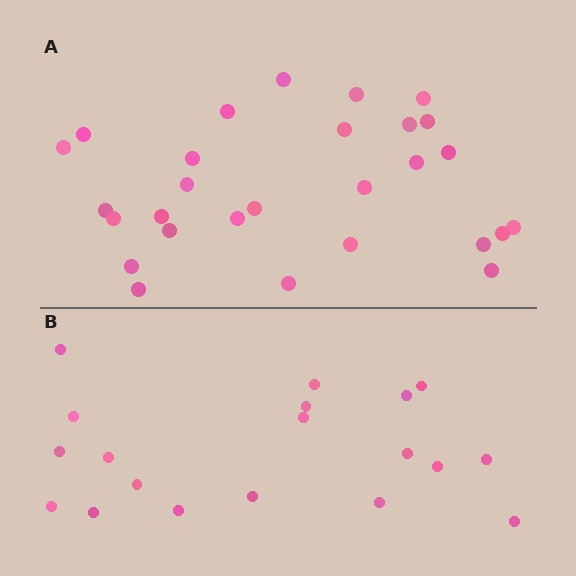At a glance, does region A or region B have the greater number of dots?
Region A (the top region) has more dots.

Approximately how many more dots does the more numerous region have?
Region A has roughly 8 or so more dots than region B.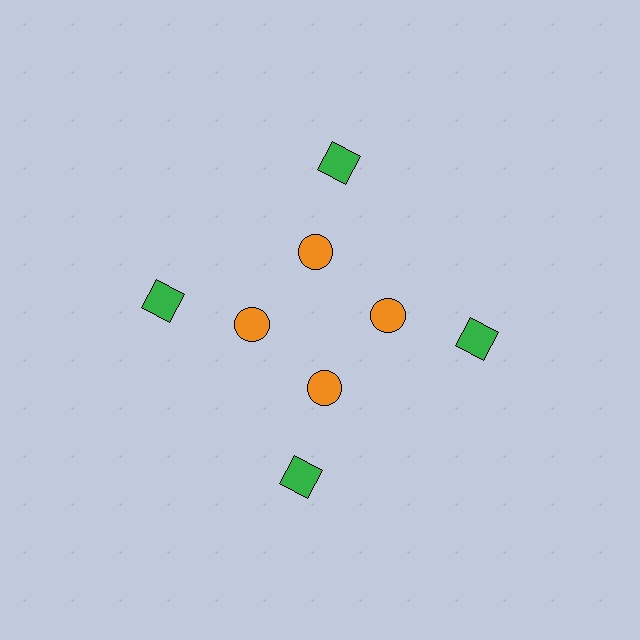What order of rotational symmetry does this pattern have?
This pattern has 4-fold rotational symmetry.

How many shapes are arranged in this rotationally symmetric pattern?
There are 8 shapes, arranged in 4 groups of 2.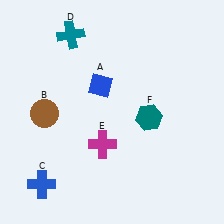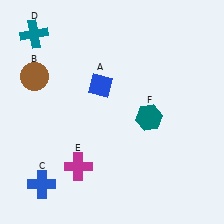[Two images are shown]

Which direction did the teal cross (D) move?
The teal cross (D) moved left.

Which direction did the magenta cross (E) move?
The magenta cross (E) moved left.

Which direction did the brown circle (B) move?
The brown circle (B) moved up.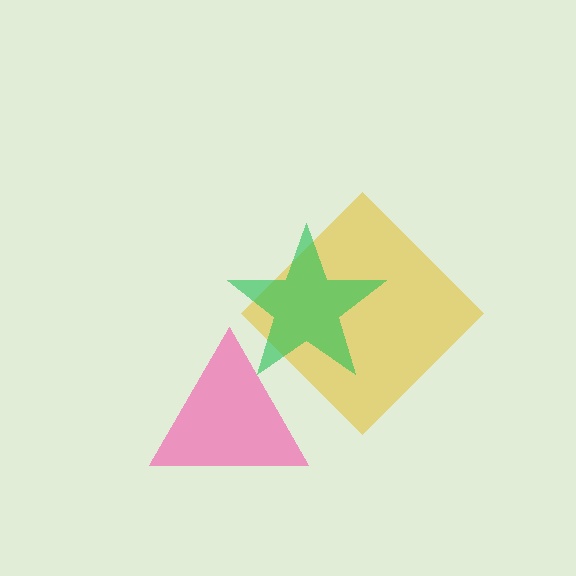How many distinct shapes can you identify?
There are 3 distinct shapes: a pink triangle, a yellow diamond, a green star.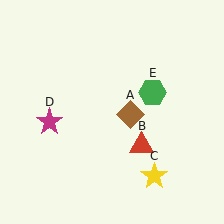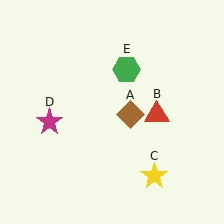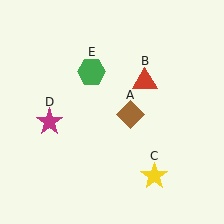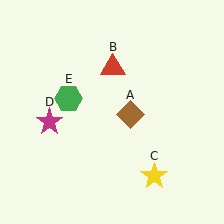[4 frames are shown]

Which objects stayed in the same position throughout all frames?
Brown diamond (object A) and yellow star (object C) and magenta star (object D) remained stationary.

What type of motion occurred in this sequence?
The red triangle (object B), green hexagon (object E) rotated counterclockwise around the center of the scene.